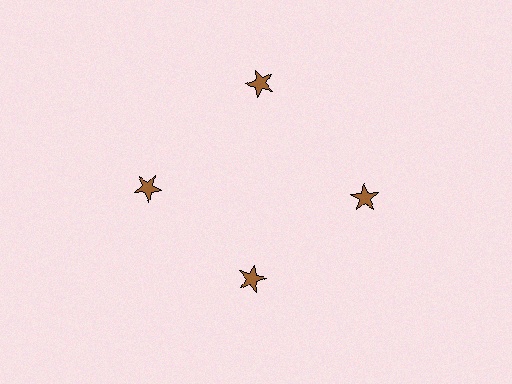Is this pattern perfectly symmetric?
No. The 4 brown stars are arranged in a ring, but one element near the 6 o'clock position is pulled inward toward the center, breaking the 4-fold rotational symmetry.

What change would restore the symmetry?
The symmetry would be restored by moving it outward, back onto the ring so that all 4 stars sit at equal angles and equal distance from the center.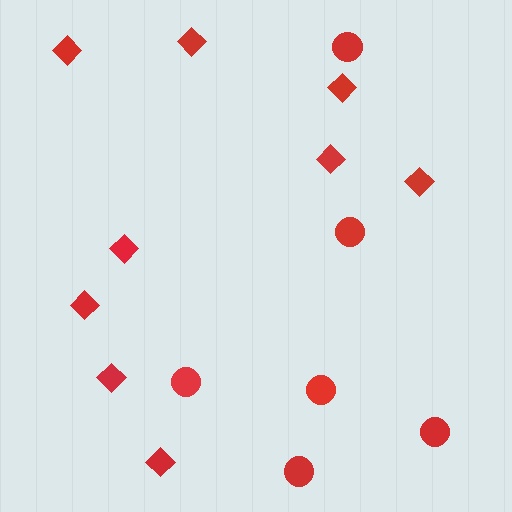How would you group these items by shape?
There are 2 groups: one group of diamonds (9) and one group of circles (6).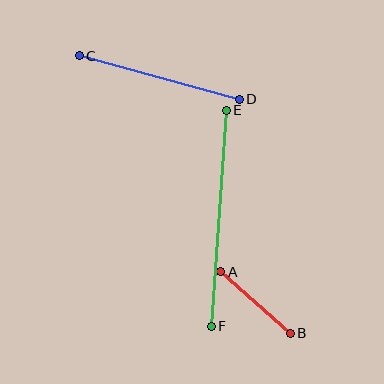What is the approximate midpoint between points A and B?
The midpoint is at approximately (255, 302) pixels.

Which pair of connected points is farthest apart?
Points E and F are farthest apart.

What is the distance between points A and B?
The distance is approximately 93 pixels.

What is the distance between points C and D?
The distance is approximately 166 pixels.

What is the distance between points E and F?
The distance is approximately 217 pixels.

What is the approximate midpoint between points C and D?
The midpoint is at approximately (159, 78) pixels.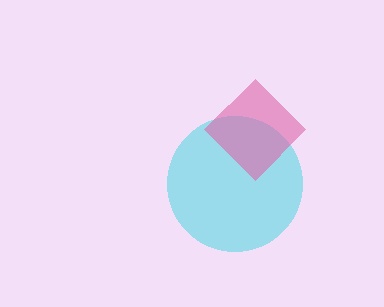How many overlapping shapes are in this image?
There are 2 overlapping shapes in the image.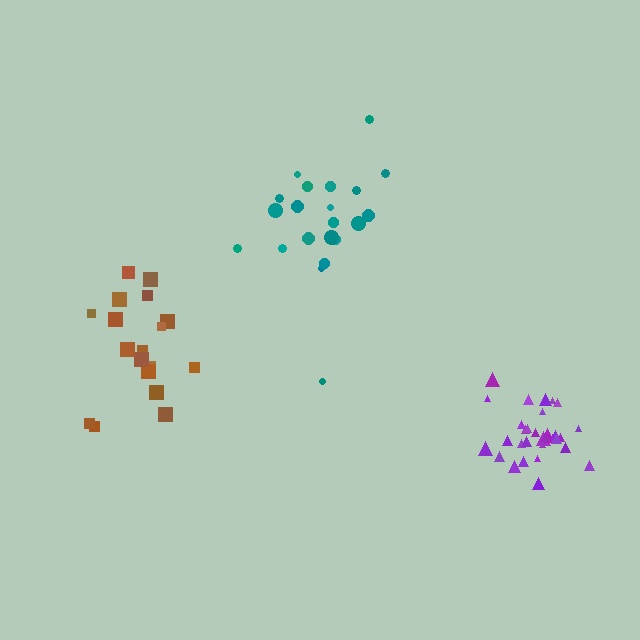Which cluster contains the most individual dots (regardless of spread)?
Purple (31).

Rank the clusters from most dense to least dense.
purple, brown, teal.